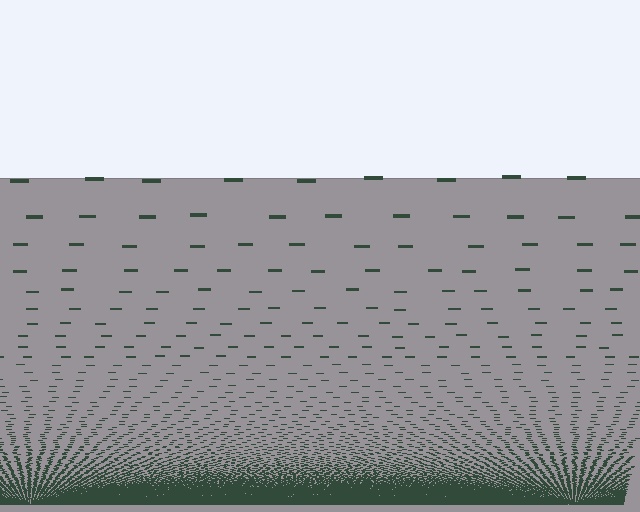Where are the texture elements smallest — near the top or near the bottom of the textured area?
Near the bottom.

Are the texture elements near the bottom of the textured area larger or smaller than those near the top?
Smaller. The gradient is inverted — elements near the bottom are smaller and denser.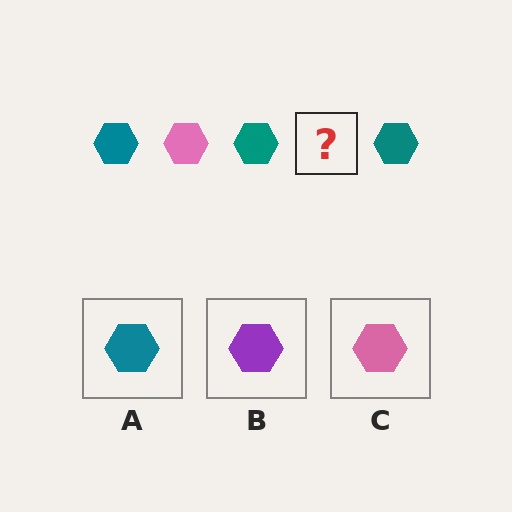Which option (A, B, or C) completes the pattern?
C.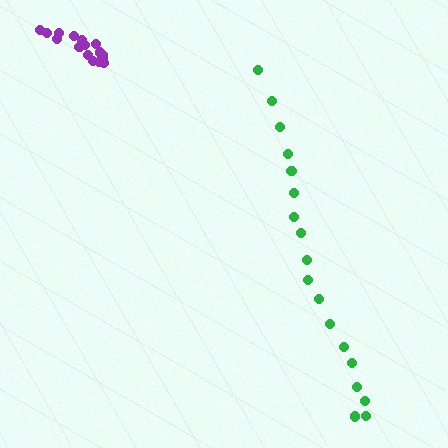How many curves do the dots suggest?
There are 2 distinct paths.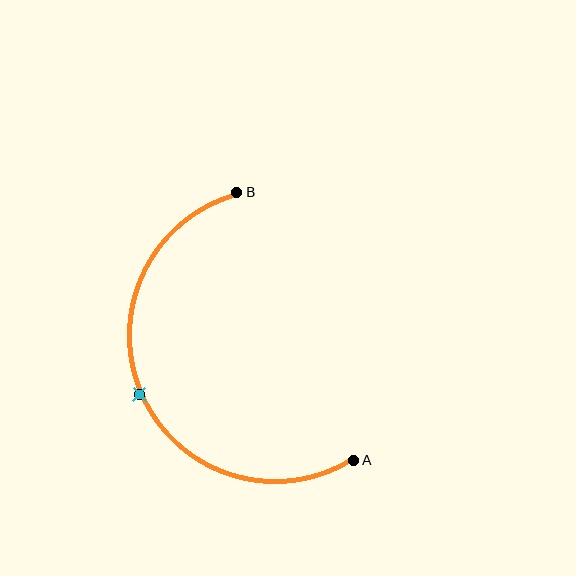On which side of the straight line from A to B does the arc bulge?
The arc bulges to the left of the straight line connecting A and B.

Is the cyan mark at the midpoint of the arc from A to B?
Yes. The cyan mark lies on the arc at equal arc-length from both A and B — it is the arc midpoint.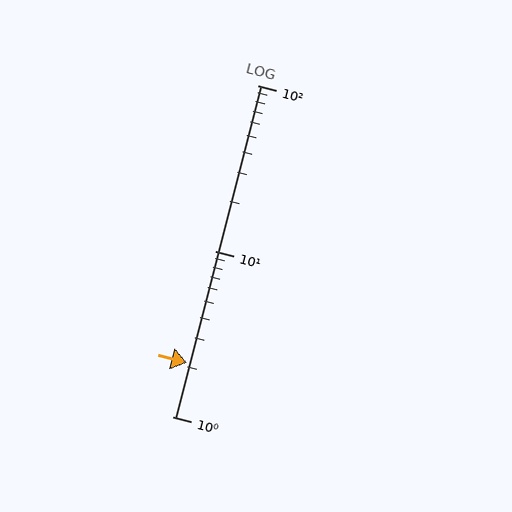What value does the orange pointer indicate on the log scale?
The pointer indicates approximately 2.1.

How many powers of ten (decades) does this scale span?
The scale spans 2 decades, from 1 to 100.